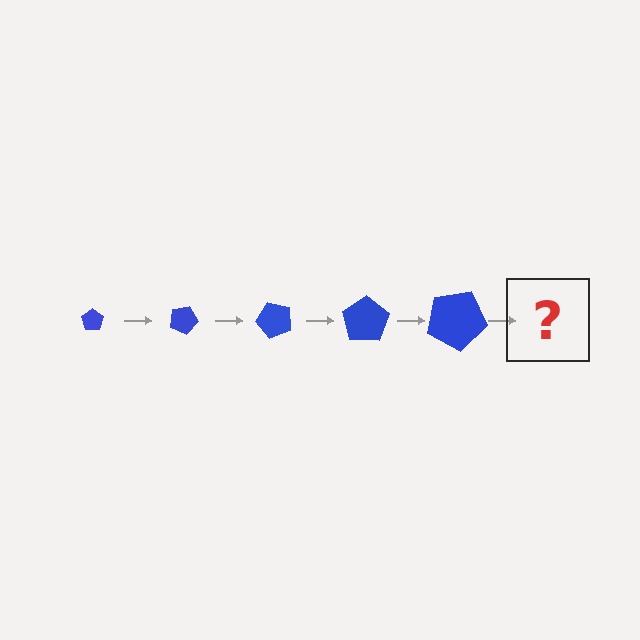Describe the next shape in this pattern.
It should be a pentagon, larger than the previous one and rotated 125 degrees from the start.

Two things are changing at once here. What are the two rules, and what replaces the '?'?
The two rules are that the pentagon grows larger each step and it rotates 25 degrees each step. The '?' should be a pentagon, larger than the previous one and rotated 125 degrees from the start.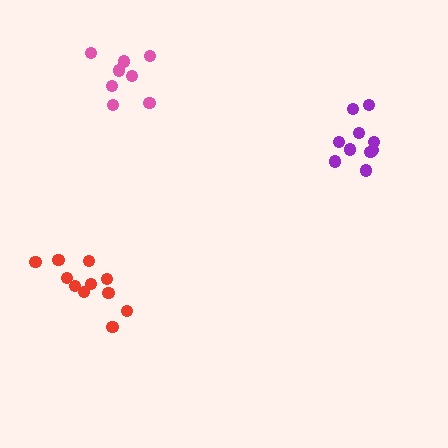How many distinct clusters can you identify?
There are 3 distinct clusters.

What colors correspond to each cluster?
The clusters are colored: purple, red, pink.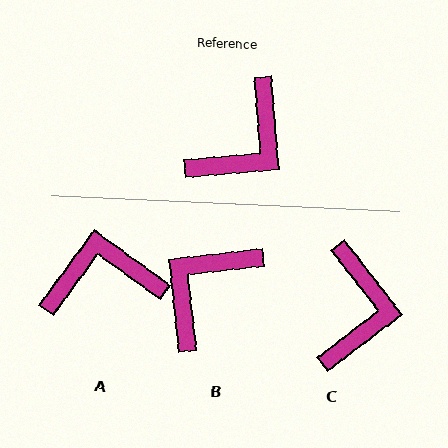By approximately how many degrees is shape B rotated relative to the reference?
Approximately 178 degrees clockwise.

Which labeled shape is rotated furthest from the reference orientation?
B, about 178 degrees away.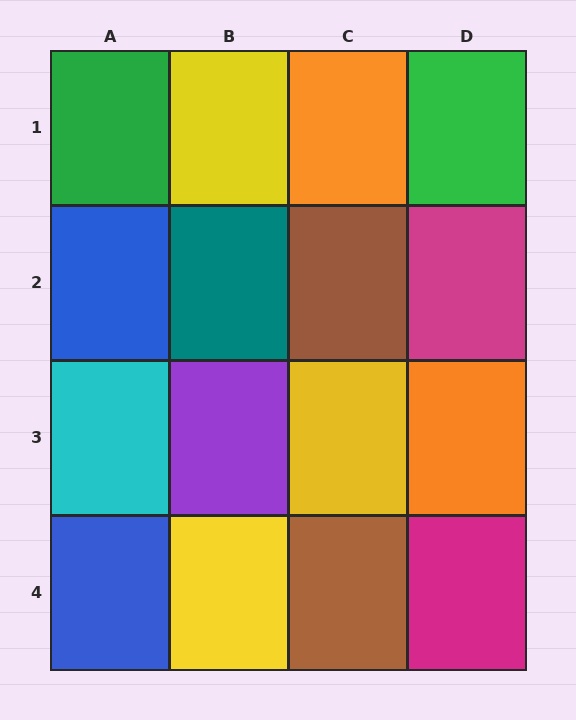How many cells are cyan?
1 cell is cyan.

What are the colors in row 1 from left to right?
Green, yellow, orange, green.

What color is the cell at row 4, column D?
Magenta.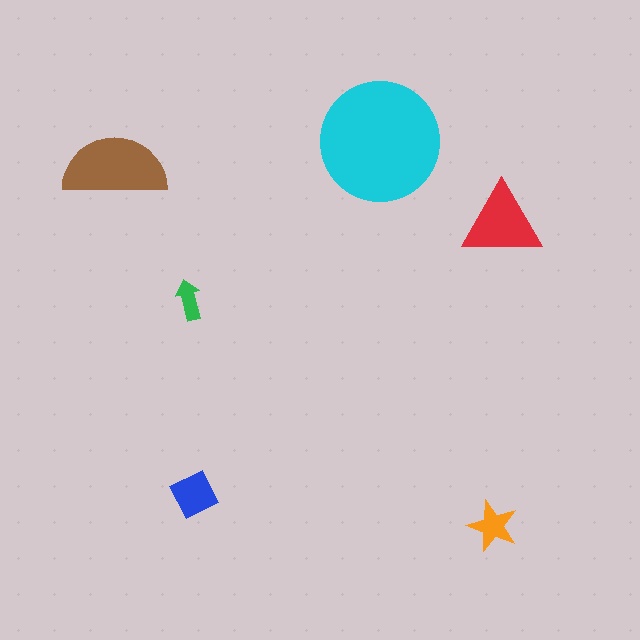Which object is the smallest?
The green arrow.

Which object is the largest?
The cyan circle.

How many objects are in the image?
There are 6 objects in the image.